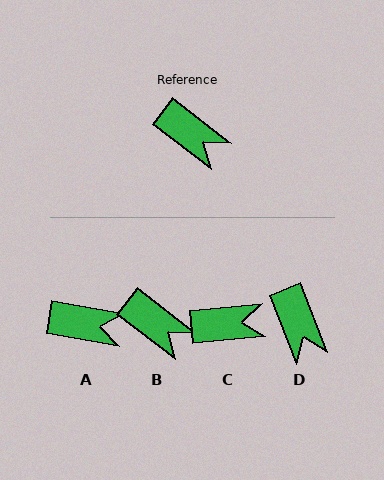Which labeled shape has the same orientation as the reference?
B.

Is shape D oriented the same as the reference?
No, it is off by about 31 degrees.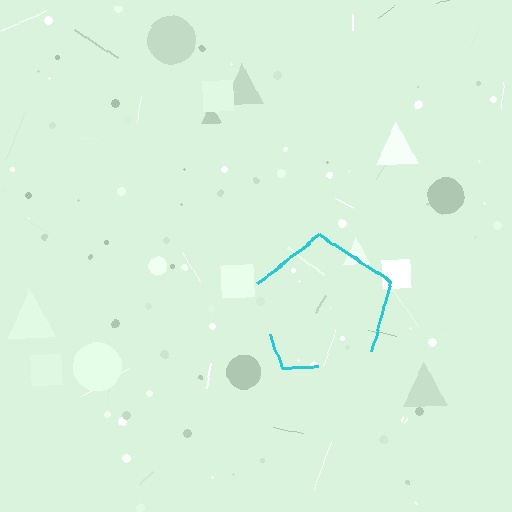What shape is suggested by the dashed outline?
The dashed outline suggests a pentagon.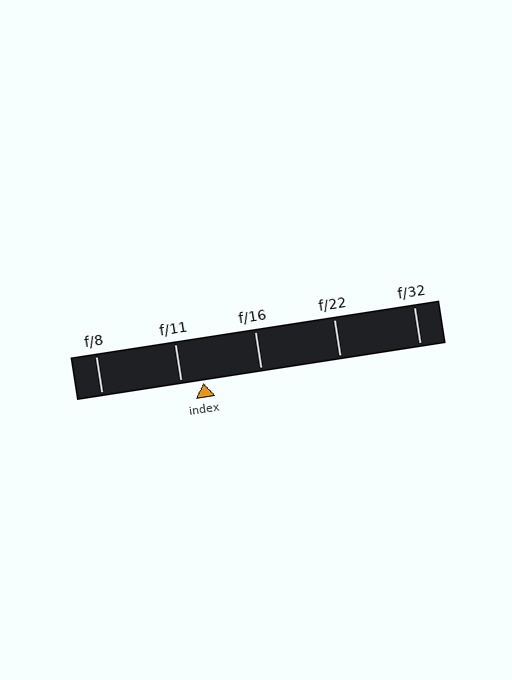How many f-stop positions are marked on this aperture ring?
There are 5 f-stop positions marked.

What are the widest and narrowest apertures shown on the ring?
The widest aperture shown is f/8 and the narrowest is f/32.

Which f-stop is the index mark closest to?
The index mark is closest to f/11.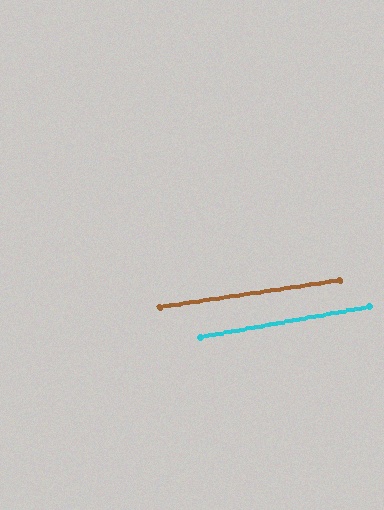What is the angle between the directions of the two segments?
Approximately 2 degrees.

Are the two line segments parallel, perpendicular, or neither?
Parallel — their directions differ by only 1.9°.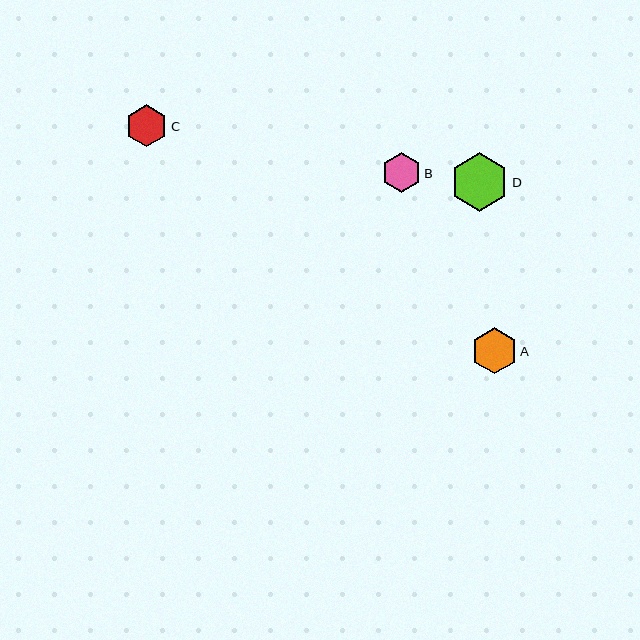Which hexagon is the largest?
Hexagon D is the largest with a size of approximately 58 pixels.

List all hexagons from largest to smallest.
From largest to smallest: D, A, C, B.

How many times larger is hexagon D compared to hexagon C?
Hexagon D is approximately 1.4 times the size of hexagon C.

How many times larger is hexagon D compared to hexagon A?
Hexagon D is approximately 1.3 times the size of hexagon A.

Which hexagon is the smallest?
Hexagon B is the smallest with a size of approximately 39 pixels.